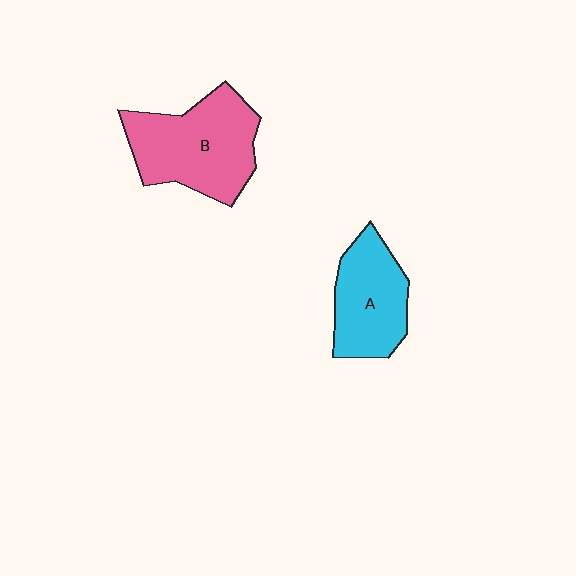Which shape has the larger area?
Shape B (pink).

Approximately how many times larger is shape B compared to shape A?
Approximately 1.4 times.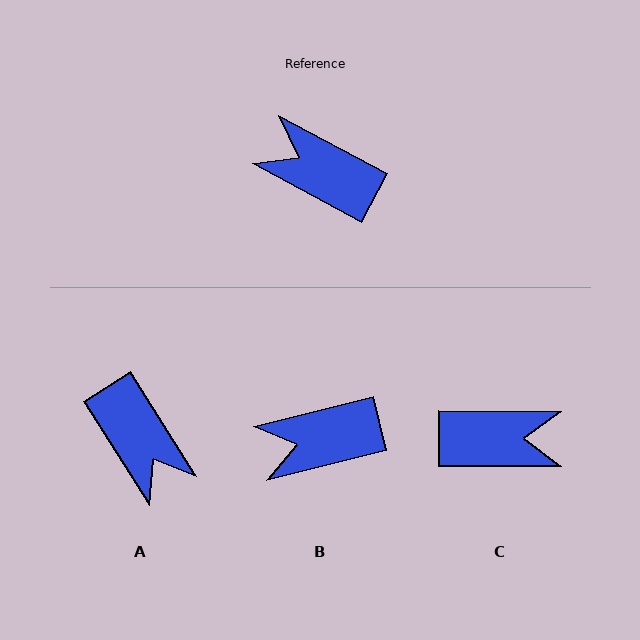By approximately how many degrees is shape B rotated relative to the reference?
Approximately 42 degrees counter-clockwise.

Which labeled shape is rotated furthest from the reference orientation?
C, about 152 degrees away.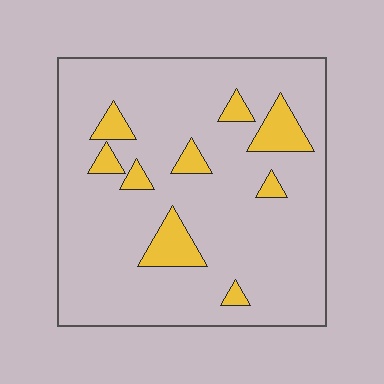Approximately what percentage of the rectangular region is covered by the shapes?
Approximately 10%.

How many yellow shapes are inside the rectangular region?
9.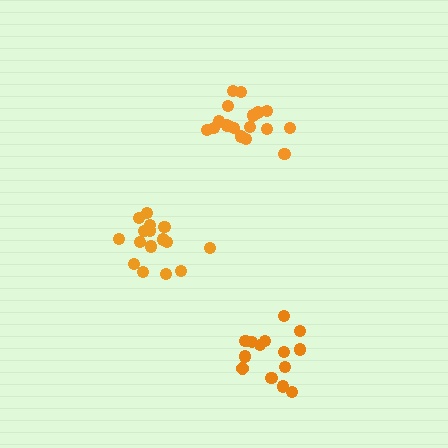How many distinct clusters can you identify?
There are 3 distinct clusters.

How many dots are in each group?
Group 1: 14 dots, Group 2: 16 dots, Group 3: 18 dots (48 total).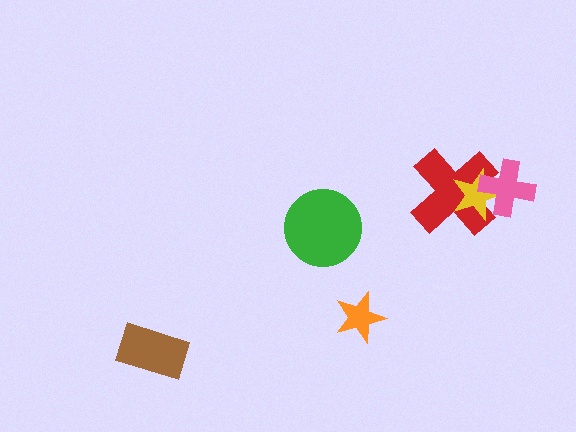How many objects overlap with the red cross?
2 objects overlap with the red cross.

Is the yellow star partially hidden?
Yes, it is partially covered by another shape.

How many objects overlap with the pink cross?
2 objects overlap with the pink cross.